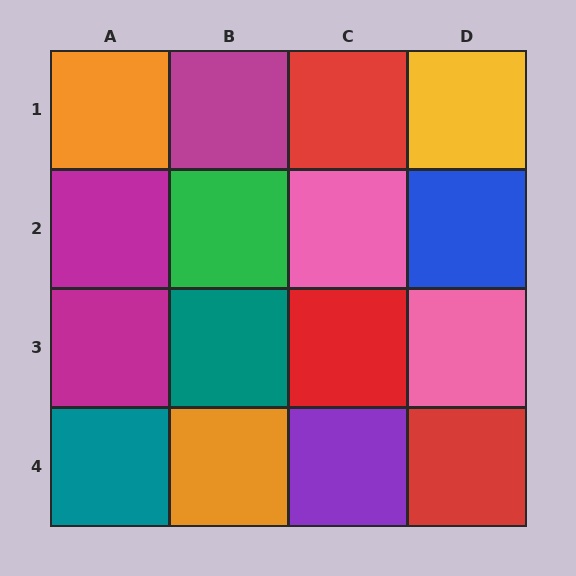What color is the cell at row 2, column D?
Blue.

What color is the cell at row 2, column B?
Green.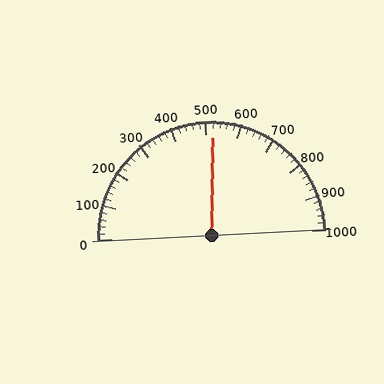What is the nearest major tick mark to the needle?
The nearest major tick mark is 500.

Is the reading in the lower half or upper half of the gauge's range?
The reading is in the upper half of the range (0 to 1000).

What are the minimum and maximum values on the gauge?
The gauge ranges from 0 to 1000.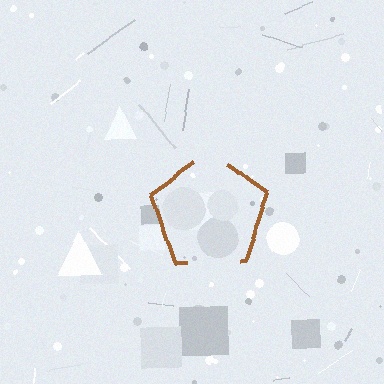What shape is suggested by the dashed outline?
The dashed outline suggests a pentagon.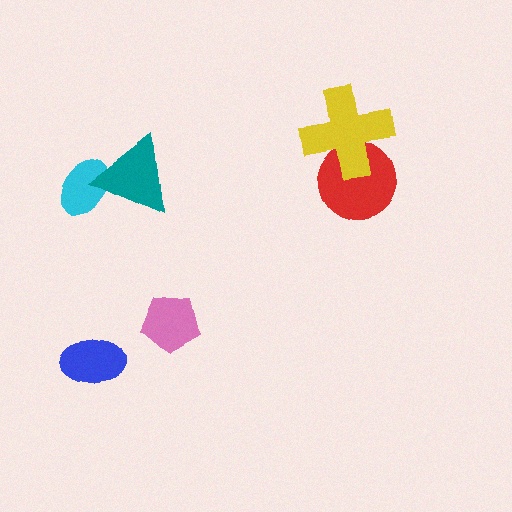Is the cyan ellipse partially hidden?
Yes, it is partially covered by another shape.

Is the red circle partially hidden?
Yes, it is partially covered by another shape.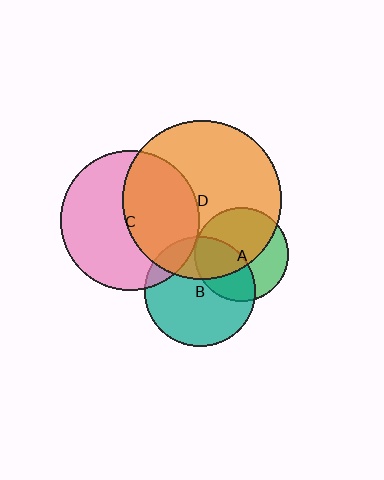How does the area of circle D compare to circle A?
Approximately 2.8 times.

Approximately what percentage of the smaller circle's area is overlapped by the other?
Approximately 60%.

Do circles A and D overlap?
Yes.